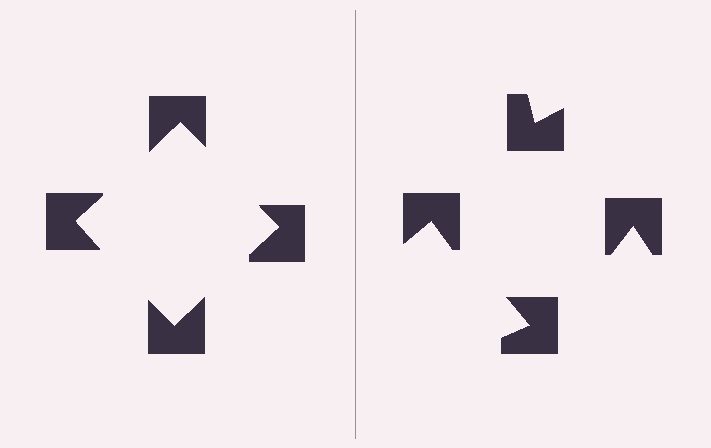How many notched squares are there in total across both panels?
8 — 4 on each side.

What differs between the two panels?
The notched squares are positioned identically on both sides; only the wedge orientations differ. On the left they align to a square; on the right they are misaligned.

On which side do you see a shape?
An illusory square appears on the left side. On the right side the wedge cuts are rotated, so no coherent shape forms.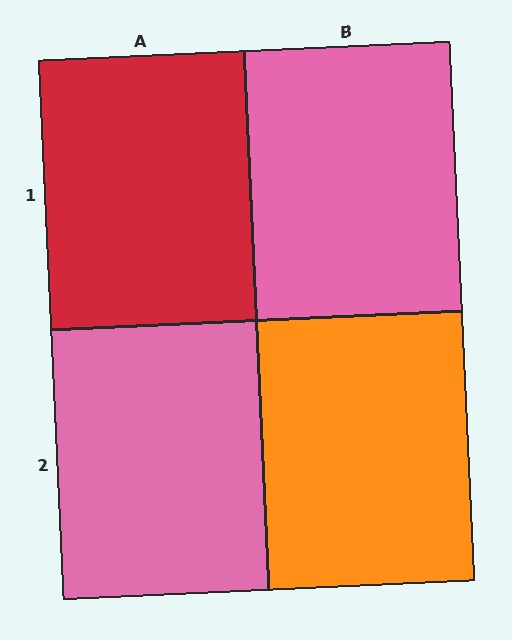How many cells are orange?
1 cell is orange.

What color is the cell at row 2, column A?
Pink.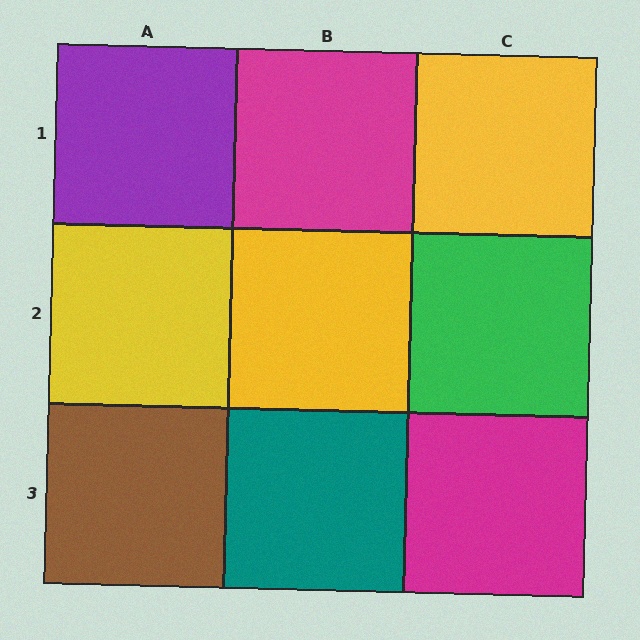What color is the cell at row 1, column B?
Magenta.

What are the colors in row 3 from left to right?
Brown, teal, magenta.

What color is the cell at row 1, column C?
Yellow.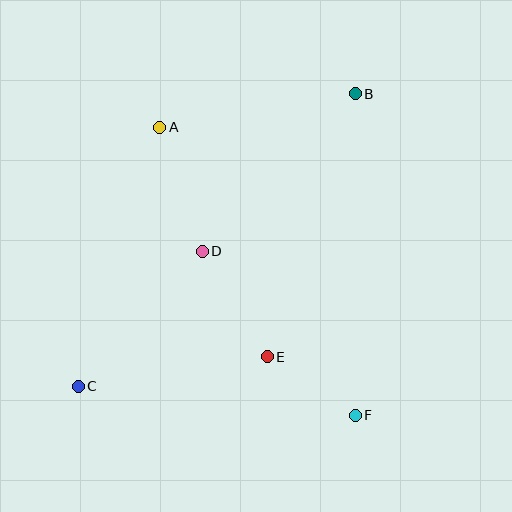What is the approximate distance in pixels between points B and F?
The distance between B and F is approximately 322 pixels.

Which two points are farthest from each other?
Points B and C are farthest from each other.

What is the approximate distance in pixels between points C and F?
The distance between C and F is approximately 278 pixels.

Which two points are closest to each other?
Points E and F are closest to each other.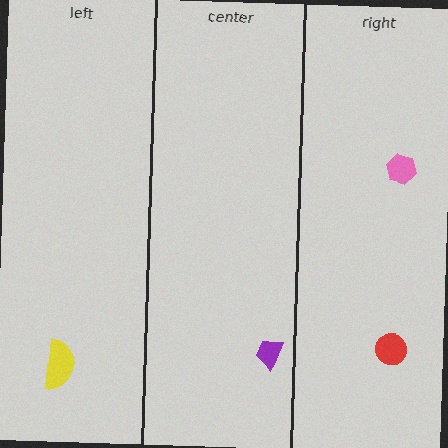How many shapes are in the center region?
1.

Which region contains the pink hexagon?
The right region.